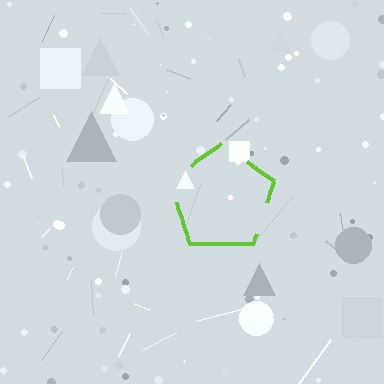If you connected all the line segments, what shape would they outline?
They would outline a pentagon.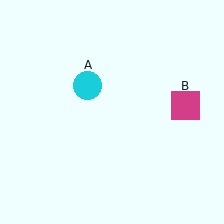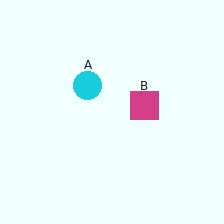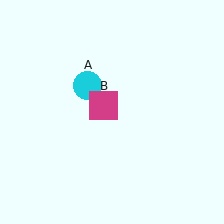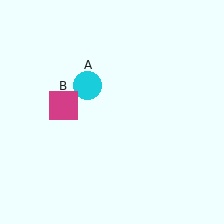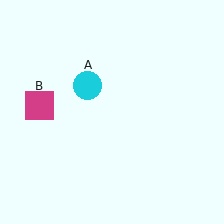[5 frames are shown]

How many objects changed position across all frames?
1 object changed position: magenta square (object B).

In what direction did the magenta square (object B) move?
The magenta square (object B) moved left.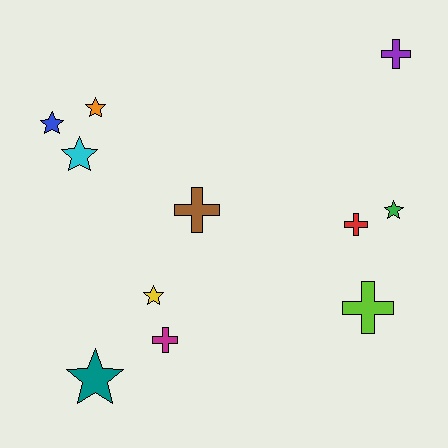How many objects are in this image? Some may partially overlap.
There are 11 objects.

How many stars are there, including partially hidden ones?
There are 6 stars.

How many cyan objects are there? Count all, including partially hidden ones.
There is 1 cyan object.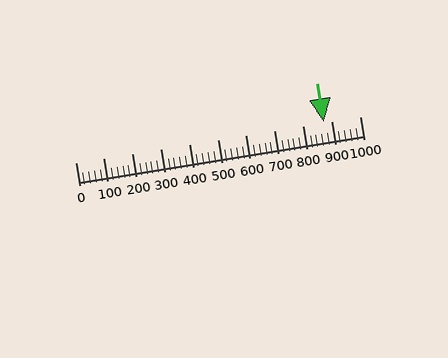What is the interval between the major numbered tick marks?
The major tick marks are spaced 100 units apart.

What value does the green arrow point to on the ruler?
The green arrow points to approximately 875.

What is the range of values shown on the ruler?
The ruler shows values from 0 to 1000.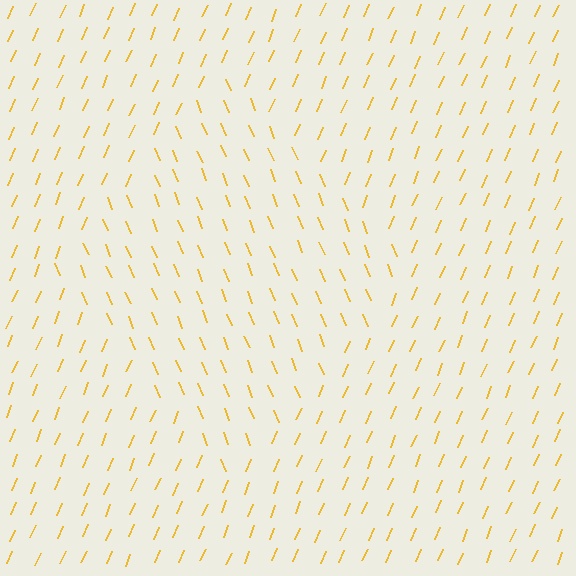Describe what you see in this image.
The image is filled with small yellow line segments. A diamond region in the image has lines oriented differently from the surrounding lines, creating a visible texture boundary.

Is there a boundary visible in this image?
Yes, there is a texture boundary formed by a change in line orientation.